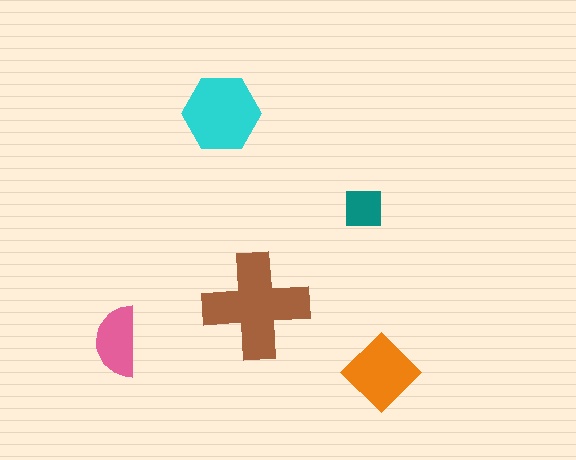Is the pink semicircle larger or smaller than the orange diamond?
Smaller.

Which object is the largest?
The brown cross.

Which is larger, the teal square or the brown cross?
The brown cross.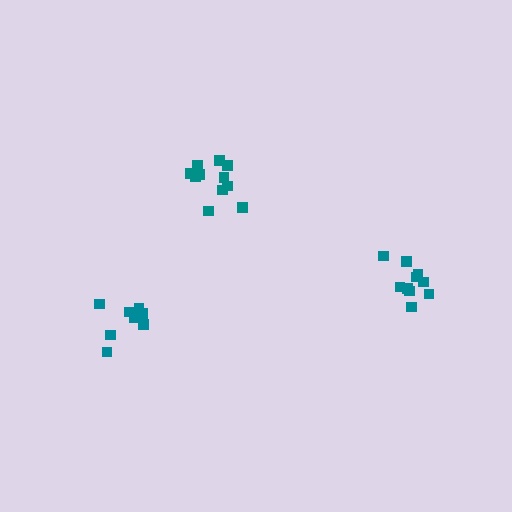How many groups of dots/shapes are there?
There are 3 groups.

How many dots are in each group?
Group 1: 11 dots, Group 2: 10 dots, Group 3: 8 dots (29 total).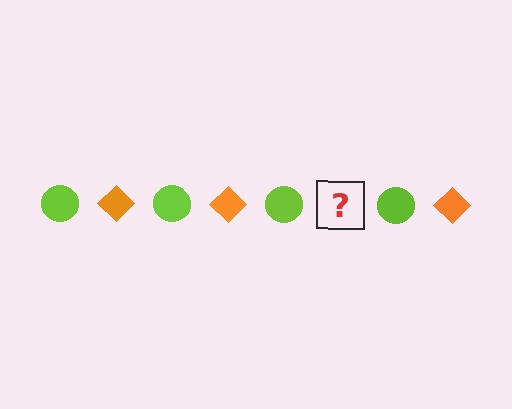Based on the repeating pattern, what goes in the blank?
The blank should be an orange diamond.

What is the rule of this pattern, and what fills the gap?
The rule is that the pattern alternates between lime circle and orange diamond. The gap should be filled with an orange diamond.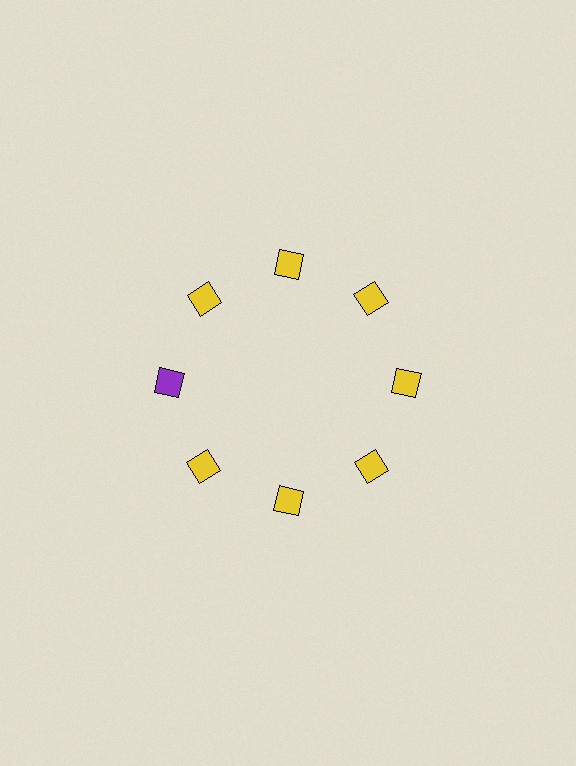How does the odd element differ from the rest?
It has a different color: purple instead of yellow.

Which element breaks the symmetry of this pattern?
The purple square at roughly the 9 o'clock position breaks the symmetry. All other shapes are yellow squares.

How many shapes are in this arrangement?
There are 8 shapes arranged in a ring pattern.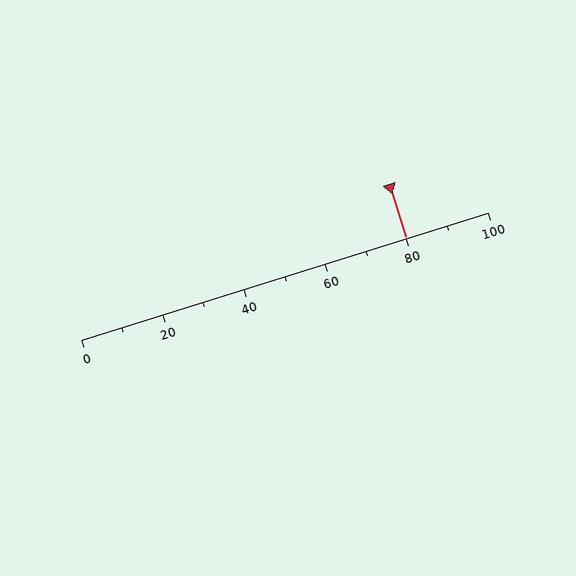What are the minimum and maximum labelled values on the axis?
The axis runs from 0 to 100.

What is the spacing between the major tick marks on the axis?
The major ticks are spaced 20 apart.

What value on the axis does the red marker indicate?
The marker indicates approximately 80.